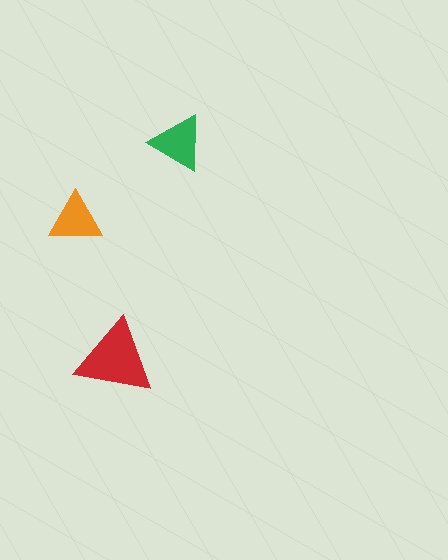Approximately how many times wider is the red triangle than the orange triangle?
About 1.5 times wider.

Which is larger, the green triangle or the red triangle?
The red one.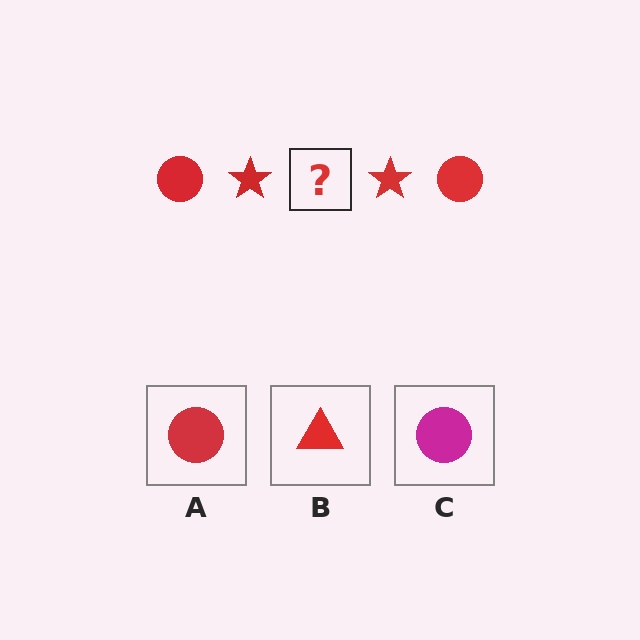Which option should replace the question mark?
Option A.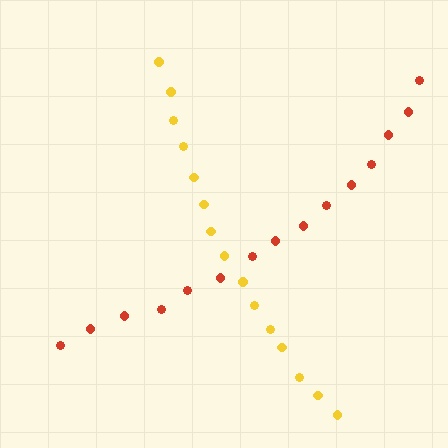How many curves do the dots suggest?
There are 2 distinct paths.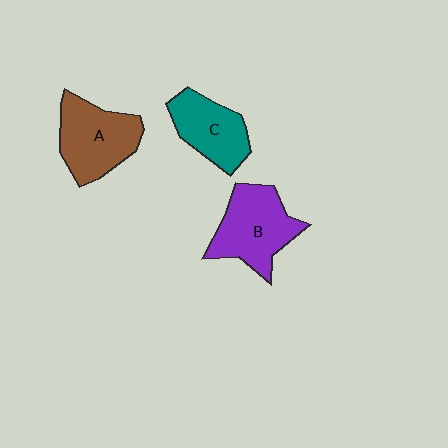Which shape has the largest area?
Shape B (purple).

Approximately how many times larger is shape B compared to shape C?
Approximately 1.3 times.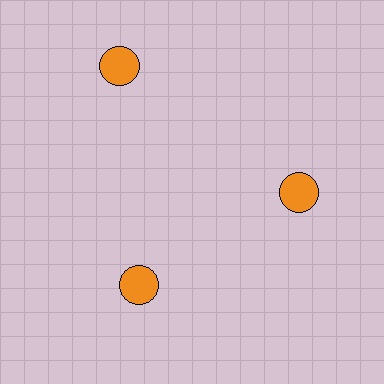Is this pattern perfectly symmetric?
No. The 3 orange circles are arranged in a ring, but one element near the 11 o'clock position is pushed outward from the center, breaking the 3-fold rotational symmetry.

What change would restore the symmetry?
The symmetry would be restored by moving it inward, back onto the ring so that all 3 circles sit at equal angles and equal distance from the center.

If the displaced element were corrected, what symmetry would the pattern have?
It would have 3-fold rotational symmetry — the pattern would map onto itself every 120 degrees.